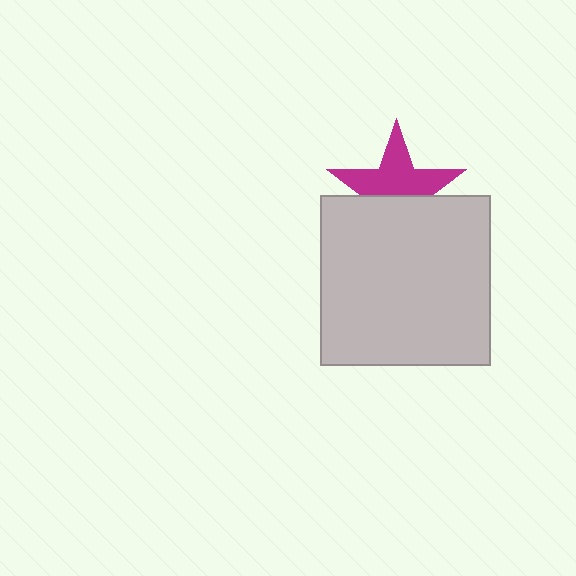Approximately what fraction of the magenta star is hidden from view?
Roughly 42% of the magenta star is hidden behind the light gray square.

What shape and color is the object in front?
The object in front is a light gray square.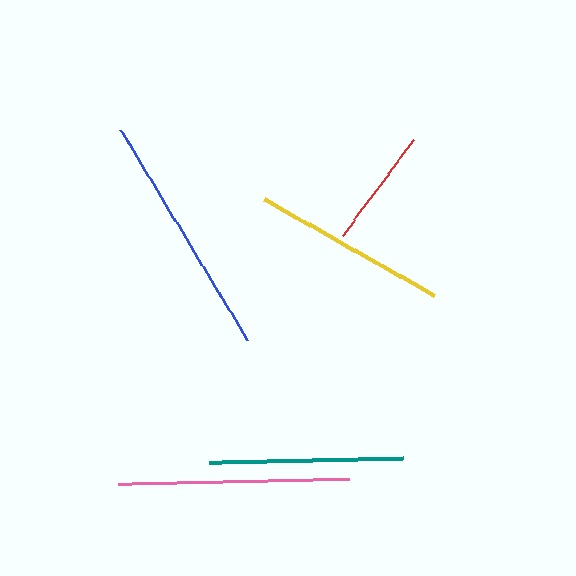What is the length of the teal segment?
The teal segment is approximately 194 pixels long.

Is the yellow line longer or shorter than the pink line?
The pink line is longer than the yellow line.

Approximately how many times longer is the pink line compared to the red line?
The pink line is approximately 1.9 times the length of the red line.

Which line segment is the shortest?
The red line is the shortest at approximately 120 pixels.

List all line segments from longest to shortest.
From longest to shortest: blue, pink, yellow, teal, red.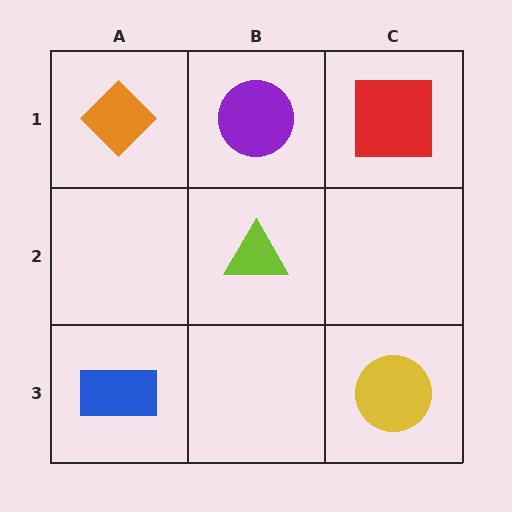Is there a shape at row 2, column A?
No, that cell is empty.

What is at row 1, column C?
A red square.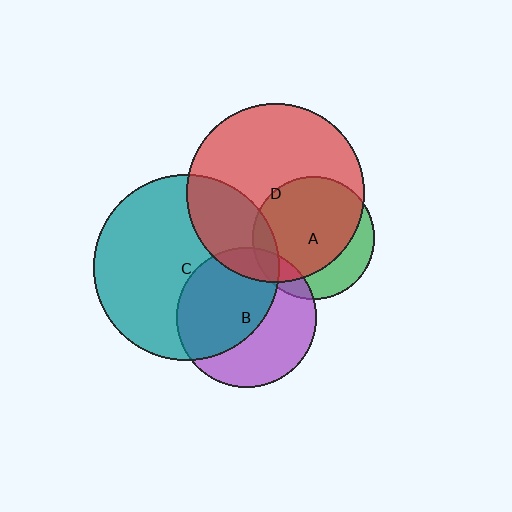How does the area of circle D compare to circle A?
Approximately 2.1 times.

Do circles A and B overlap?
Yes.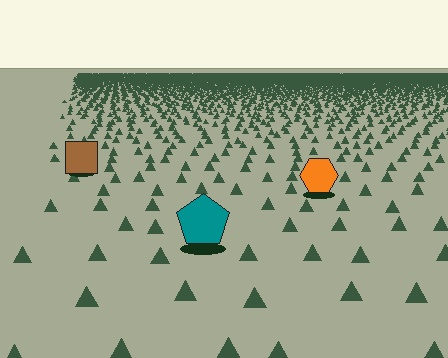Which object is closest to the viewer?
The teal pentagon is closest. The texture marks near it are larger and more spread out.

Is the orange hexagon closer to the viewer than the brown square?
Yes. The orange hexagon is closer — you can tell from the texture gradient: the ground texture is coarser near it.